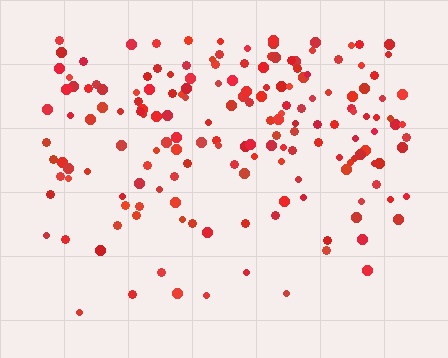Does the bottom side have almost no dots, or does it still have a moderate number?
Still a moderate number, just noticeably fewer than the top.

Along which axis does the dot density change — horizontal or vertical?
Vertical.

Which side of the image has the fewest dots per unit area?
The bottom.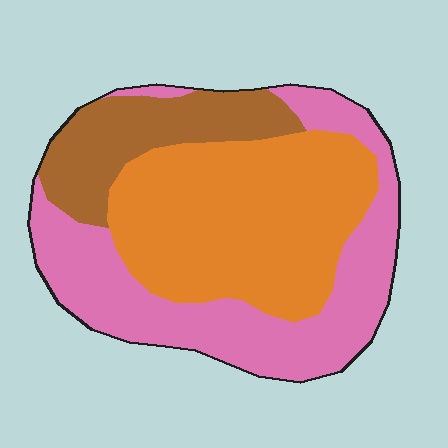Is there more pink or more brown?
Pink.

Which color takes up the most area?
Orange, at roughly 45%.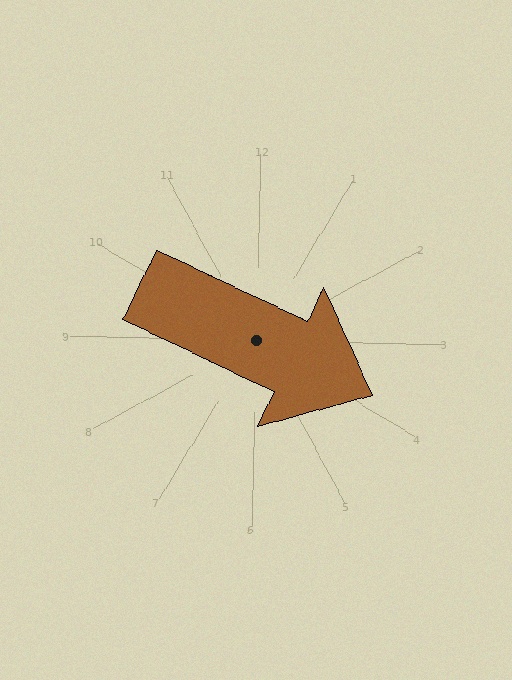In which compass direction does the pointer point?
Southeast.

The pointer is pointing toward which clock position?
Roughly 4 o'clock.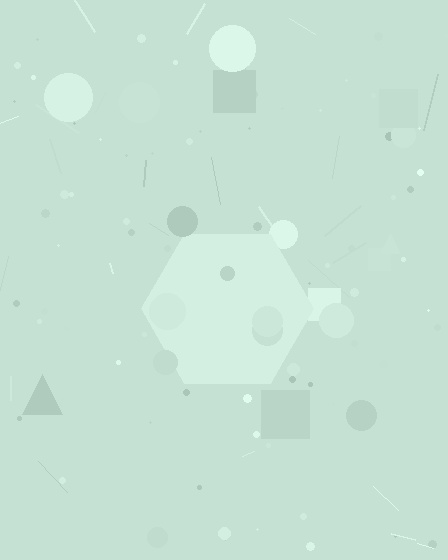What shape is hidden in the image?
A hexagon is hidden in the image.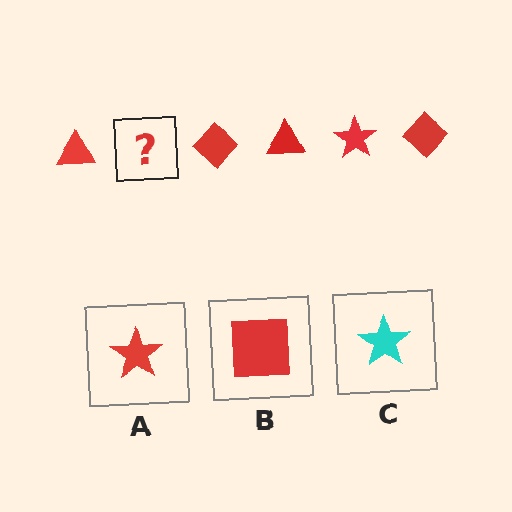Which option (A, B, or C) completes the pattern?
A.